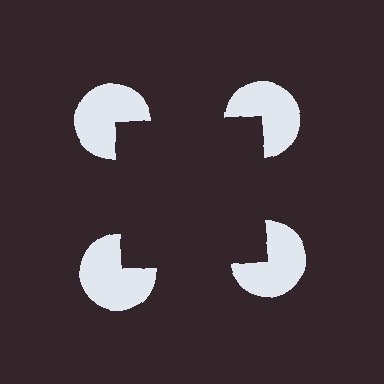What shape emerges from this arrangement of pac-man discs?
An illusory square — its edges are inferred from the aligned wedge cuts in the pac-man discs, not physically drawn.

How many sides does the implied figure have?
4 sides.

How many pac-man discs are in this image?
There are 4 — one at each vertex of the illusory square.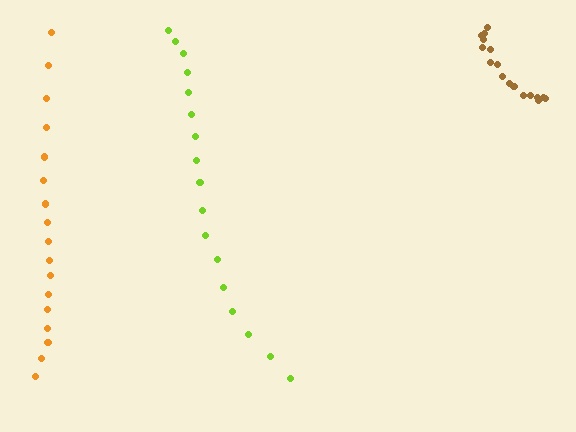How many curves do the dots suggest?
There are 3 distinct paths.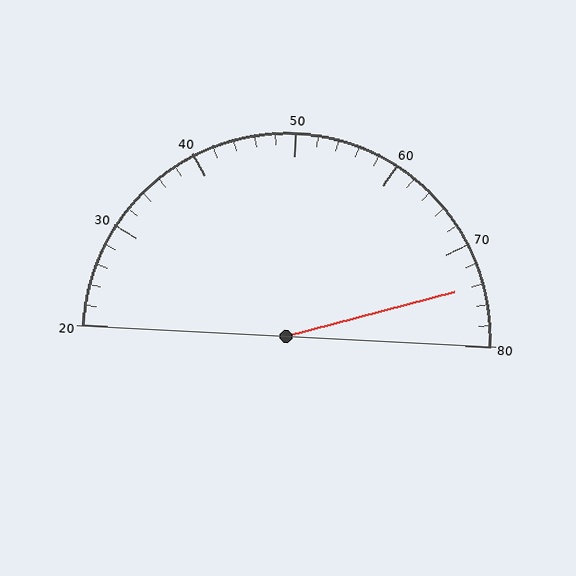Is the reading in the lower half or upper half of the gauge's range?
The reading is in the upper half of the range (20 to 80).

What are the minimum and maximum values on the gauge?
The gauge ranges from 20 to 80.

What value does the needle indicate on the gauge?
The needle indicates approximately 74.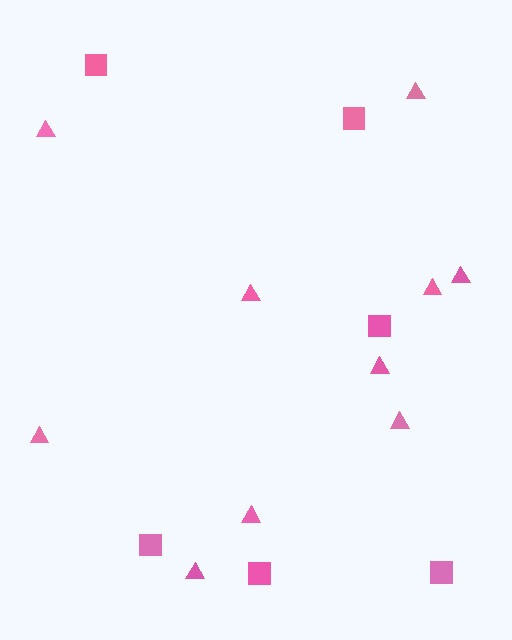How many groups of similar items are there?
There are 2 groups: one group of squares (6) and one group of triangles (10).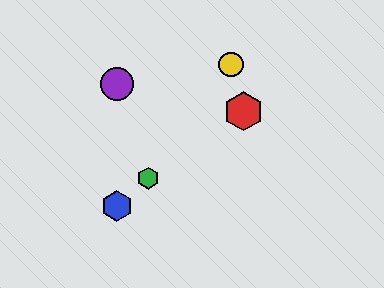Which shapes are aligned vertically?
The blue hexagon, the purple circle are aligned vertically.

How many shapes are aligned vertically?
2 shapes (the blue hexagon, the purple circle) are aligned vertically.